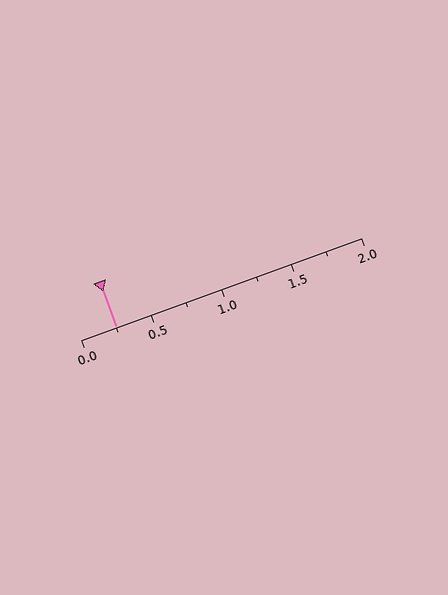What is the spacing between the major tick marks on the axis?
The major ticks are spaced 0.5 apart.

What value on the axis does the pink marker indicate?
The marker indicates approximately 0.25.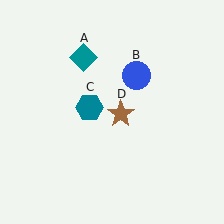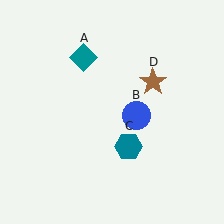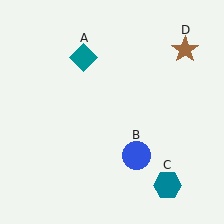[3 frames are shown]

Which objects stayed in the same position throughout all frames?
Teal diamond (object A) remained stationary.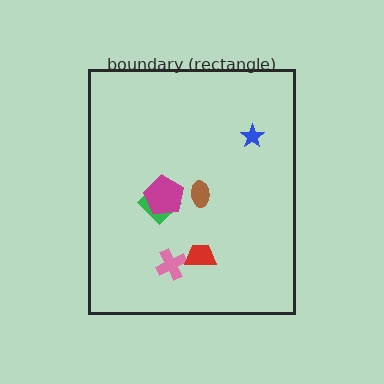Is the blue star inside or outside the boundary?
Inside.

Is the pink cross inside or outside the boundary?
Inside.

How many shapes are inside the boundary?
6 inside, 0 outside.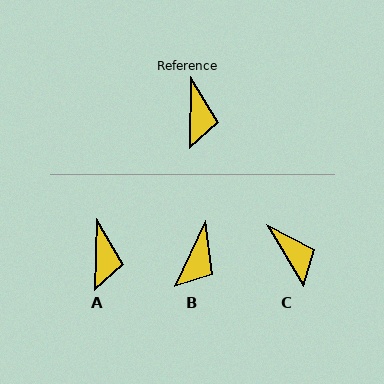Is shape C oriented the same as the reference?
No, it is off by about 32 degrees.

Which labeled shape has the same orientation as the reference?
A.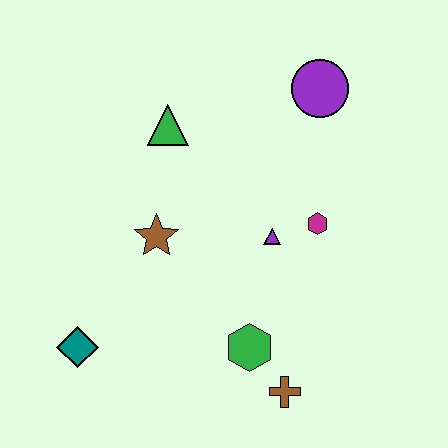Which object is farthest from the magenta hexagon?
The teal diamond is farthest from the magenta hexagon.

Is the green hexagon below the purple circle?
Yes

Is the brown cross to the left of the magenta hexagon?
Yes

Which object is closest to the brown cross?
The green hexagon is closest to the brown cross.